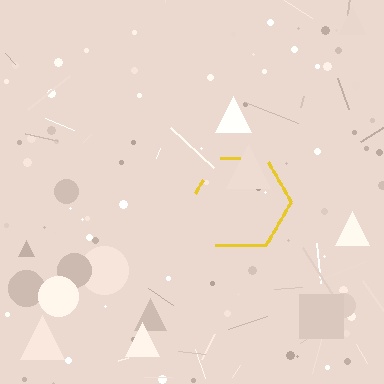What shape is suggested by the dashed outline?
The dashed outline suggests a hexagon.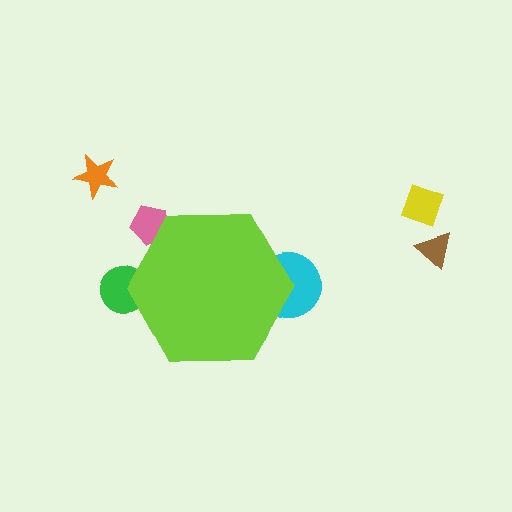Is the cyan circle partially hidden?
Yes, the cyan circle is partially hidden behind the lime hexagon.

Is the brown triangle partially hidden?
No, the brown triangle is fully visible.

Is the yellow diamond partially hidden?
No, the yellow diamond is fully visible.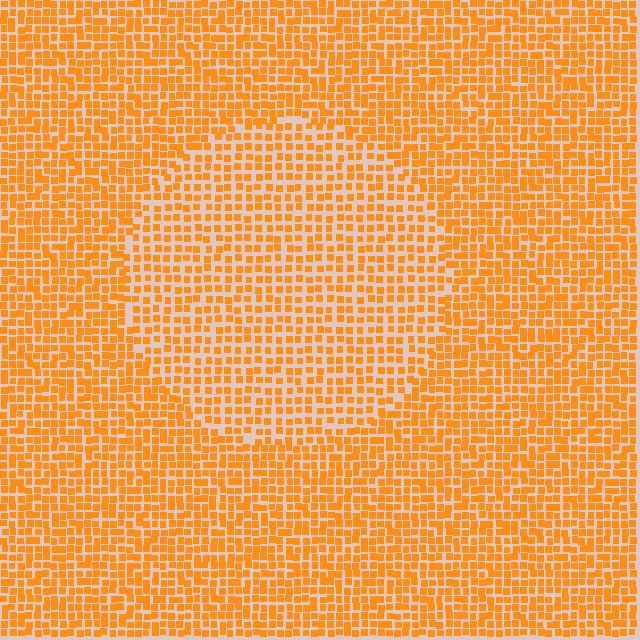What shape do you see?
I see a circle.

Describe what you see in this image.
The image contains small orange elements arranged at two different densities. A circle-shaped region is visible where the elements are less densely packed than the surrounding area.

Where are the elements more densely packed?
The elements are more densely packed outside the circle boundary.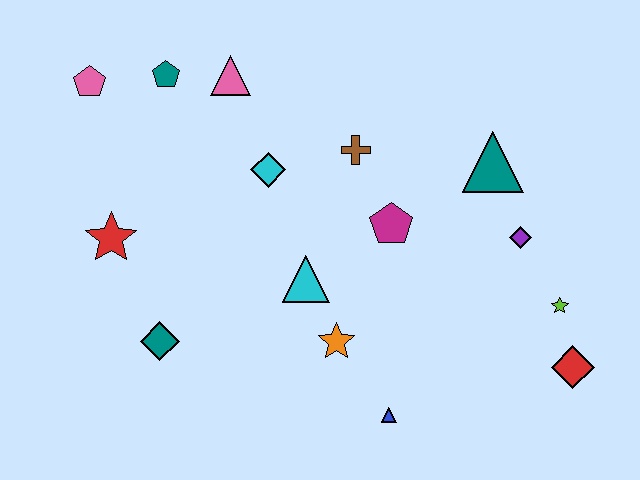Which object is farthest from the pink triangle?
The red diamond is farthest from the pink triangle.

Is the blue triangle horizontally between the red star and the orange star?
No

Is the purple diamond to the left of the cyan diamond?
No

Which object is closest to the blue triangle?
The orange star is closest to the blue triangle.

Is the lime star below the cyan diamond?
Yes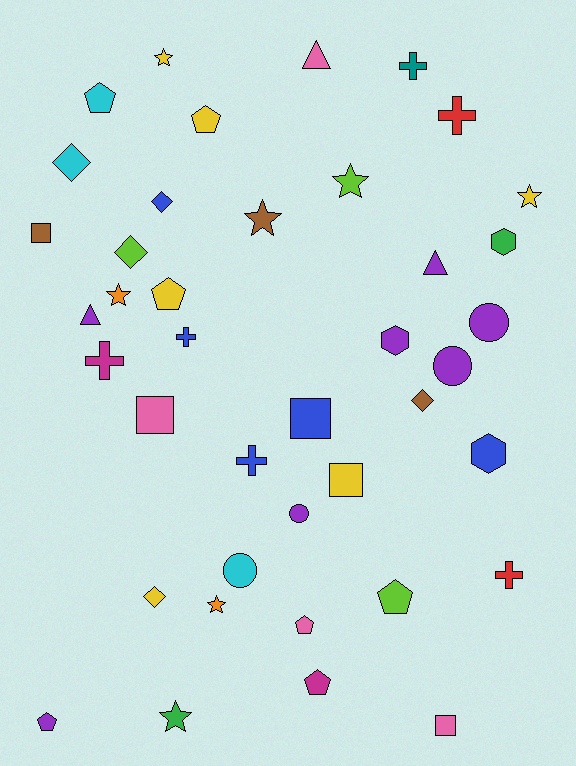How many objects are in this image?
There are 40 objects.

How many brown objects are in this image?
There are 3 brown objects.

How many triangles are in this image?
There are 3 triangles.